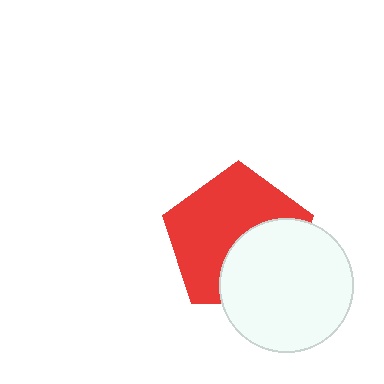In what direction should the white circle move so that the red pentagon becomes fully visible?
The white circle should move toward the lower-right. That is the shortest direction to clear the overlap and leave the red pentagon fully visible.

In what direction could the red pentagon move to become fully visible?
The red pentagon could move toward the upper-left. That would shift it out from behind the white circle entirely.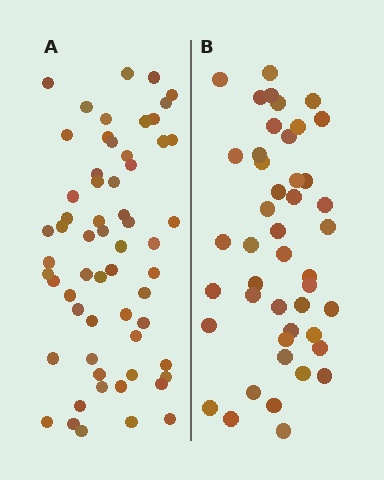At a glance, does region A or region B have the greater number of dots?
Region A (the left region) has more dots.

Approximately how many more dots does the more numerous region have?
Region A has approximately 15 more dots than region B.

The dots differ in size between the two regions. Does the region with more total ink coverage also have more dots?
No. Region B has more total ink coverage because its dots are larger, but region A actually contains more individual dots. Total area can be misleading — the number of items is what matters here.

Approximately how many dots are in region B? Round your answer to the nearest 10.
About 40 dots. (The exact count is 45, which rounds to 40.)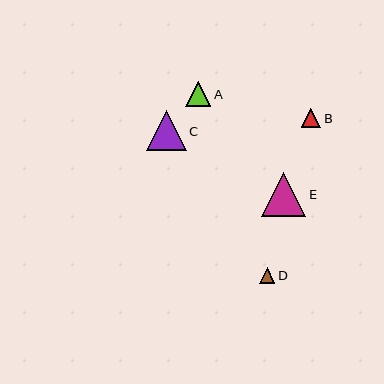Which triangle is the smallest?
Triangle D is the smallest with a size of approximately 15 pixels.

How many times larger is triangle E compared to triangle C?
Triangle E is approximately 1.1 times the size of triangle C.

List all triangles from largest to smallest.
From largest to smallest: E, C, A, B, D.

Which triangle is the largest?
Triangle E is the largest with a size of approximately 45 pixels.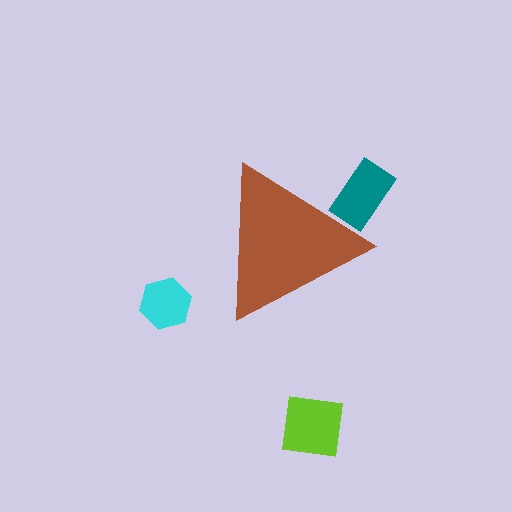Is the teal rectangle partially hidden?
Yes, the teal rectangle is partially hidden behind the brown triangle.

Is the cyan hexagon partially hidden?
No, the cyan hexagon is fully visible.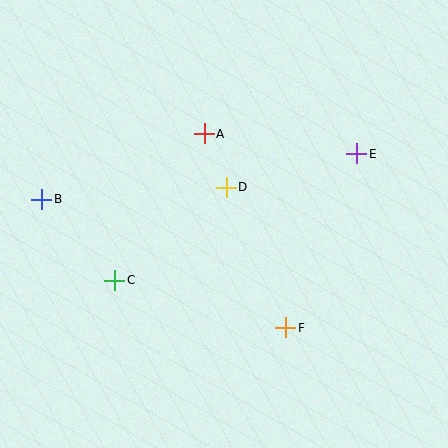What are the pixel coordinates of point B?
Point B is at (42, 199).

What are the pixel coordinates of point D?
Point D is at (226, 187).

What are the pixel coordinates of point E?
Point E is at (357, 154).